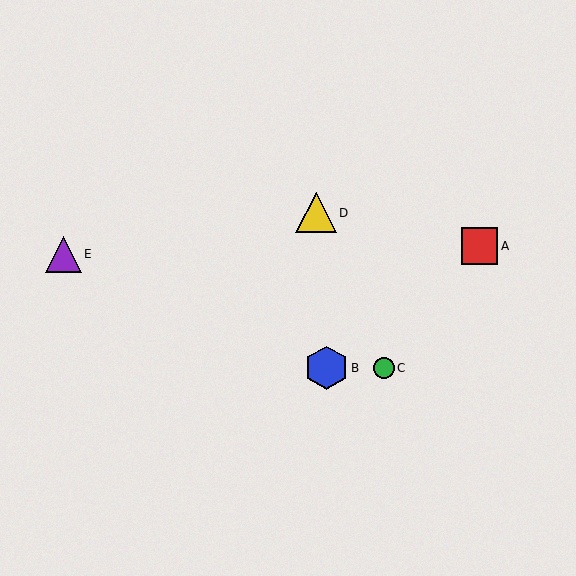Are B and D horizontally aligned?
No, B is at y≈368 and D is at y≈213.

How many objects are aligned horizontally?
2 objects (B, C) are aligned horizontally.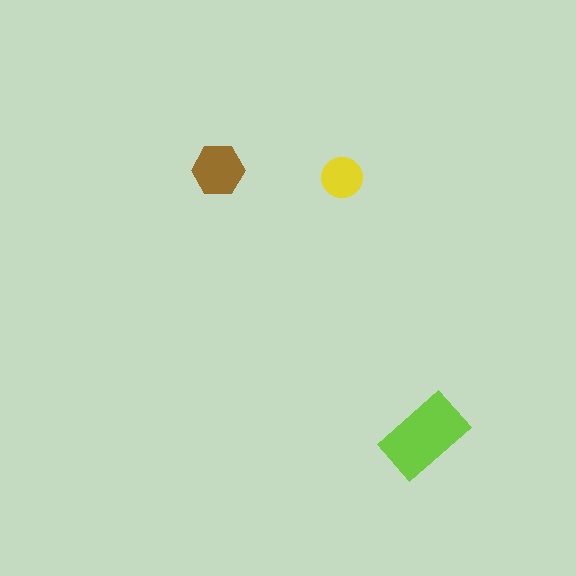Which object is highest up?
The brown hexagon is topmost.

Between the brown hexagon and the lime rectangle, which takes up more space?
The lime rectangle.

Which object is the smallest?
The yellow circle.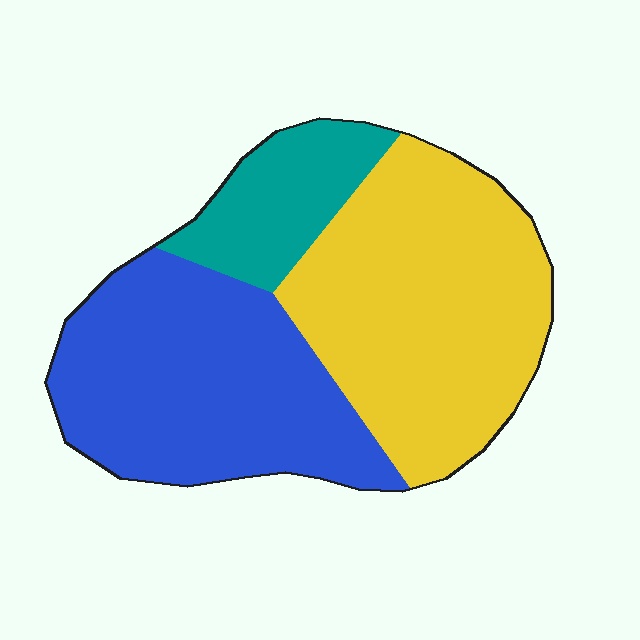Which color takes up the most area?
Yellow, at roughly 45%.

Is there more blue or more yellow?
Yellow.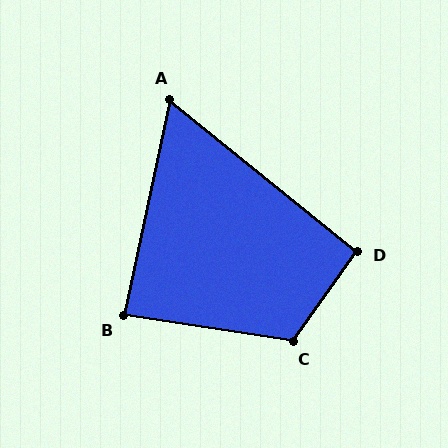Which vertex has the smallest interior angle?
A, at approximately 63 degrees.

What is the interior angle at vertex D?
Approximately 93 degrees (approximately right).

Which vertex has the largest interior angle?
C, at approximately 117 degrees.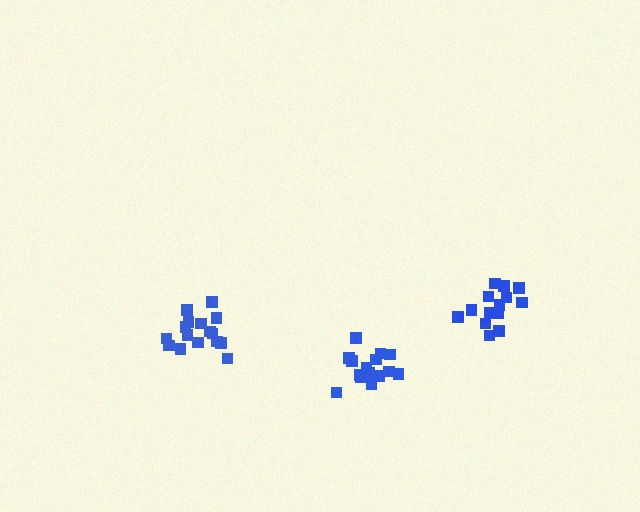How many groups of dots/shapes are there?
There are 3 groups.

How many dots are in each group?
Group 1: 15 dots, Group 2: 16 dots, Group 3: 14 dots (45 total).